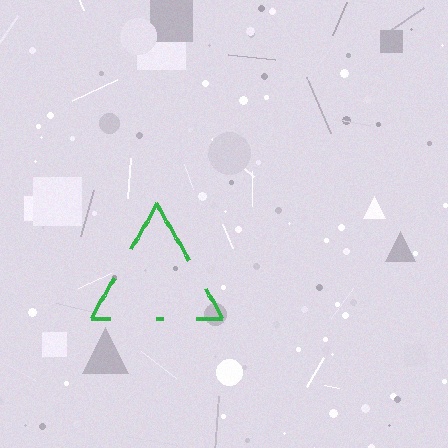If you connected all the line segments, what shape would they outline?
They would outline a triangle.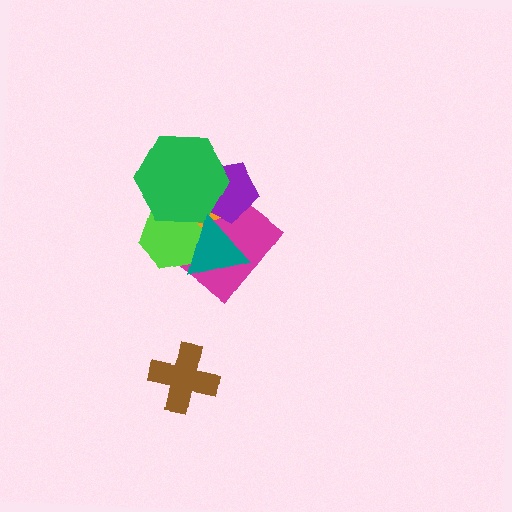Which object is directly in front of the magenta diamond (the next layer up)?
The orange star is directly in front of the magenta diamond.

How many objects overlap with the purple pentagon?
4 objects overlap with the purple pentagon.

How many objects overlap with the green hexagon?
4 objects overlap with the green hexagon.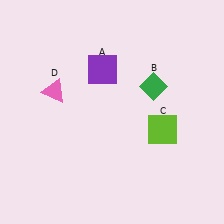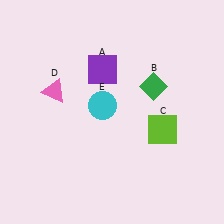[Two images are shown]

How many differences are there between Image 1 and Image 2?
There is 1 difference between the two images.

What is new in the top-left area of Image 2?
A cyan circle (E) was added in the top-left area of Image 2.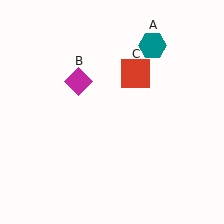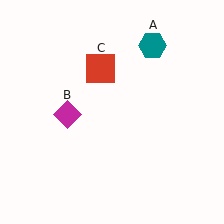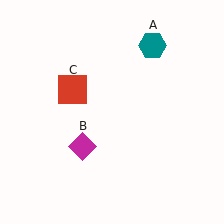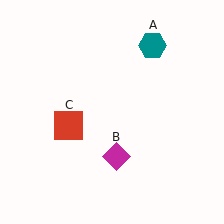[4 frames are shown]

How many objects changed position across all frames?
2 objects changed position: magenta diamond (object B), red square (object C).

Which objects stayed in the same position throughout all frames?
Teal hexagon (object A) remained stationary.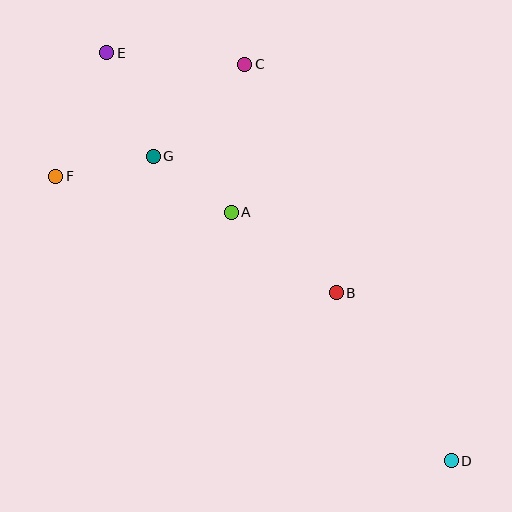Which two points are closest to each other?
Points A and G are closest to each other.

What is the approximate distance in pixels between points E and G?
The distance between E and G is approximately 114 pixels.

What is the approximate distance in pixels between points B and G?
The distance between B and G is approximately 228 pixels.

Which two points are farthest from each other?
Points D and E are farthest from each other.